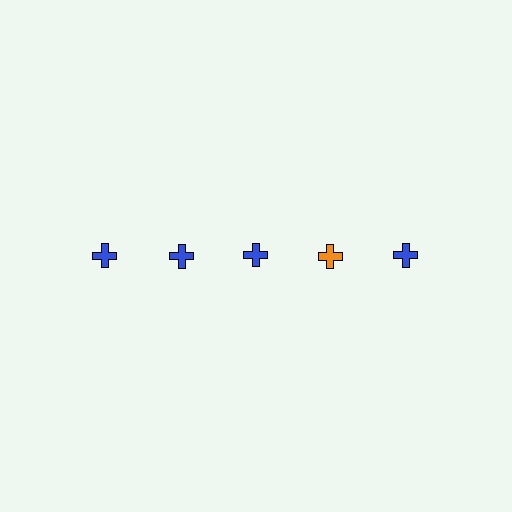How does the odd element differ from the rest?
It has a different color: orange instead of blue.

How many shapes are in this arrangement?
There are 5 shapes arranged in a grid pattern.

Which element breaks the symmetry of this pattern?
The orange cross in the top row, second from right column breaks the symmetry. All other shapes are blue crosses.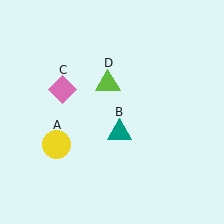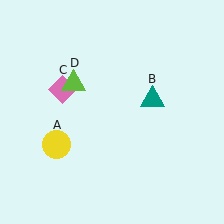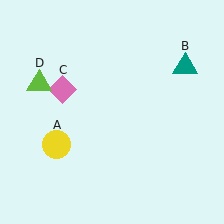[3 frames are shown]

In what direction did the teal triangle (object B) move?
The teal triangle (object B) moved up and to the right.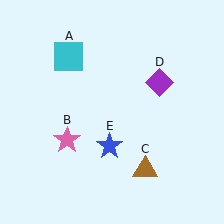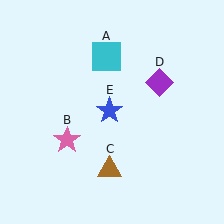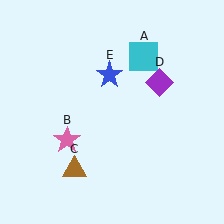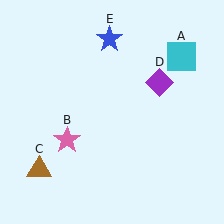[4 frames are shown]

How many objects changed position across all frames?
3 objects changed position: cyan square (object A), brown triangle (object C), blue star (object E).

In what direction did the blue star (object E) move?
The blue star (object E) moved up.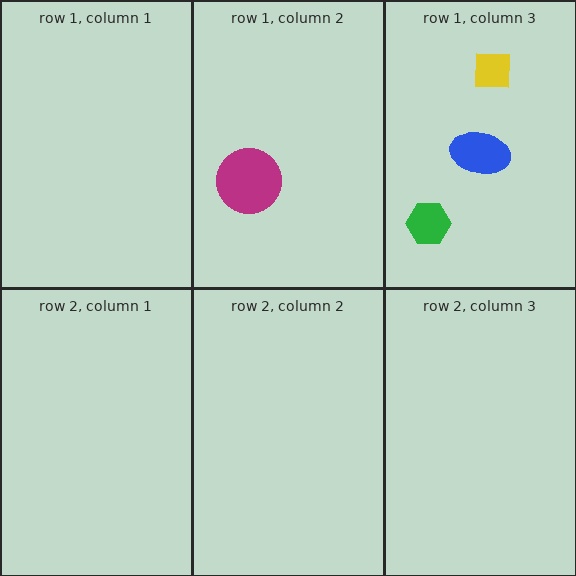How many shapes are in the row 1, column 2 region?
1.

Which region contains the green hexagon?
The row 1, column 3 region.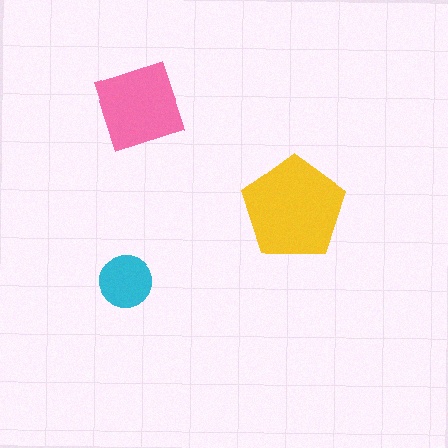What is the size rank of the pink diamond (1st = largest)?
2nd.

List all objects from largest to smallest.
The yellow pentagon, the pink diamond, the cyan circle.